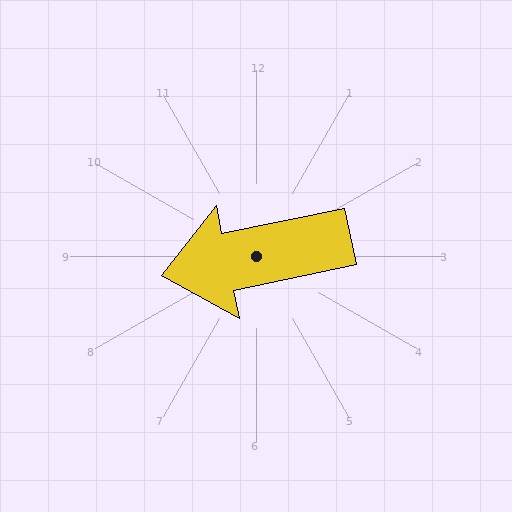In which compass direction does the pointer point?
West.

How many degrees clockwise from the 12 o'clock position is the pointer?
Approximately 258 degrees.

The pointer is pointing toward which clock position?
Roughly 9 o'clock.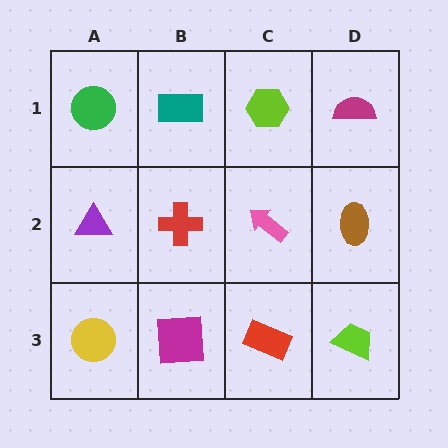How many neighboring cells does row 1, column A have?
2.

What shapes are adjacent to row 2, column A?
A green circle (row 1, column A), a yellow circle (row 3, column A), a red cross (row 2, column B).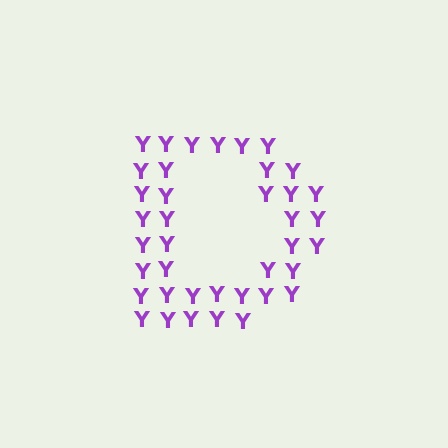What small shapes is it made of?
It is made of small letter Y's.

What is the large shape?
The large shape is the letter D.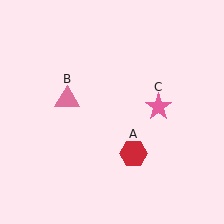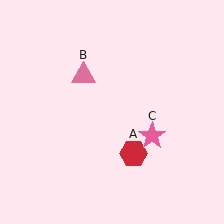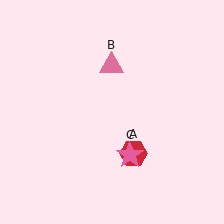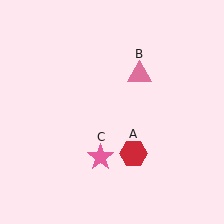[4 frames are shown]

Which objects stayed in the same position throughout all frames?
Red hexagon (object A) remained stationary.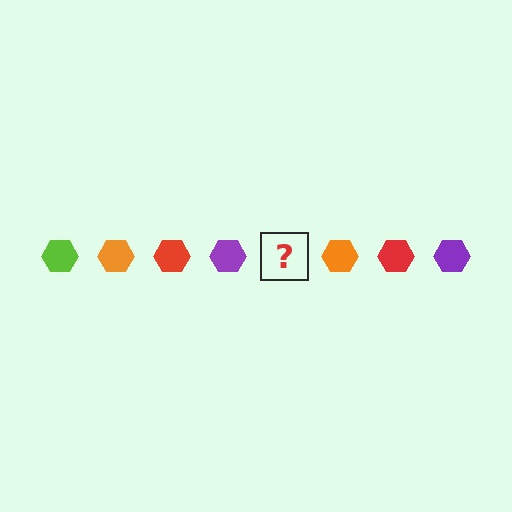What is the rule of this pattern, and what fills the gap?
The rule is that the pattern cycles through lime, orange, red, purple hexagons. The gap should be filled with a lime hexagon.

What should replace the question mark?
The question mark should be replaced with a lime hexagon.